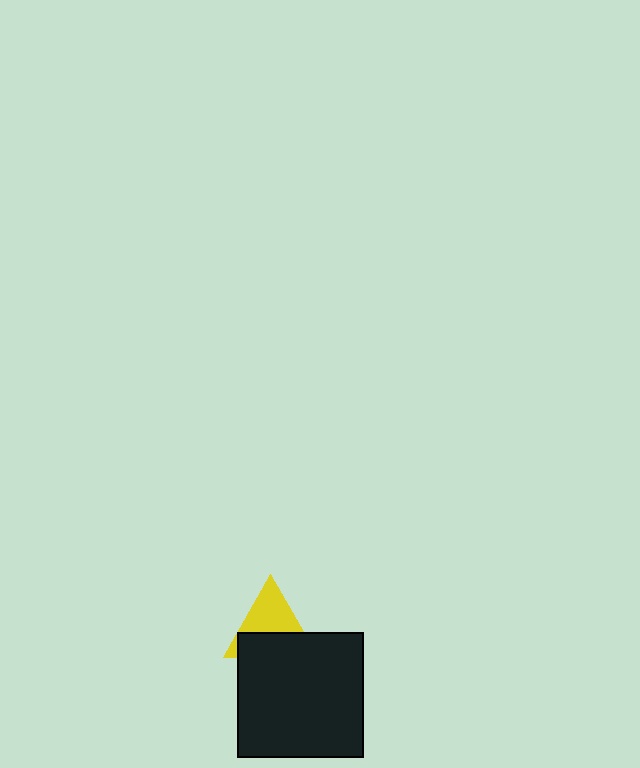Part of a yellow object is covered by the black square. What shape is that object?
It is a triangle.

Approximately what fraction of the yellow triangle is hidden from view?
Roughly 48% of the yellow triangle is hidden behind the black square.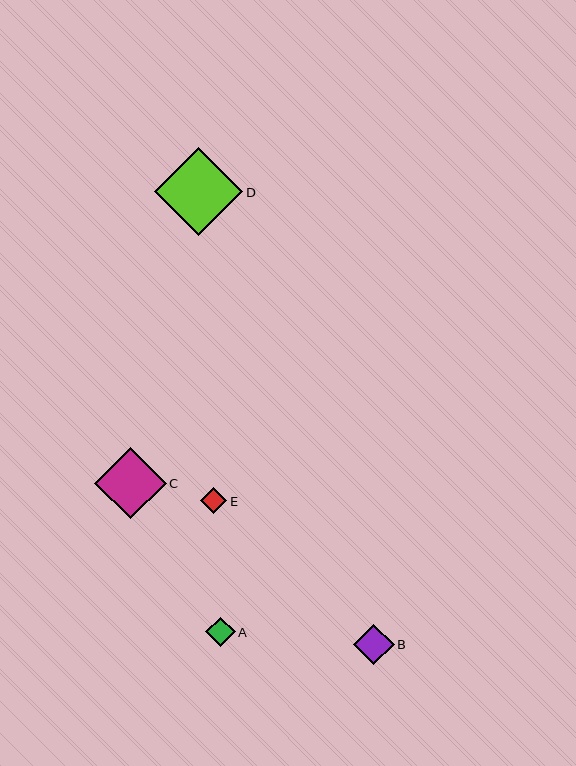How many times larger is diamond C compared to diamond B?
Diamond C is approximately 1.8 times the size of diamond B.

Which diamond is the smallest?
Diamond E is the smallest with a size of approximately 27 pixels.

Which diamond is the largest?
Diamond D is the largest with a size of approximately 88 pixels.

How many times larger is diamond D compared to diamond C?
Diamond D is approximately 1.2 times the size of diamond C.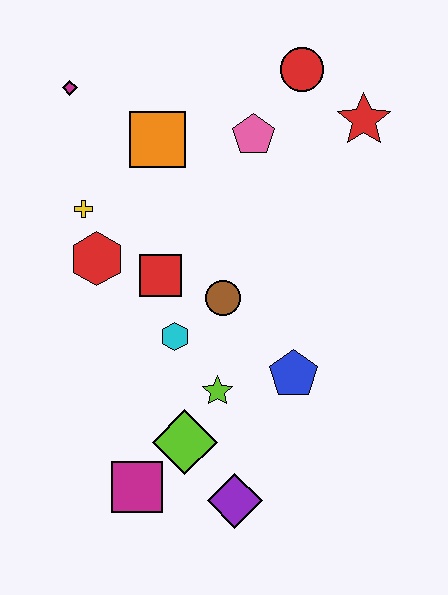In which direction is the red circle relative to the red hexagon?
The red circle is to the right of the red hexagon.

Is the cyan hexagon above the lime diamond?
Yes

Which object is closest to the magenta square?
The lime diamond is closest to the magenta square.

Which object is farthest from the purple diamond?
The magenta diamond is farthest from the purple diamond.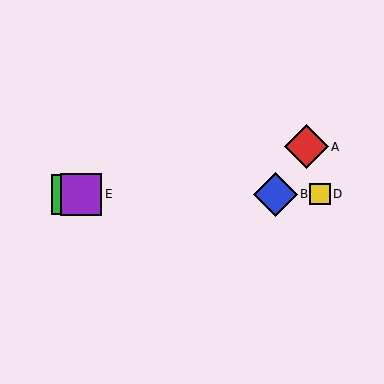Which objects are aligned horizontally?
Objects B, C, D, E are aligned horizontally.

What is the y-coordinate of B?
Object B is at y≈194.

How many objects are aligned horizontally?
4 objects (B, C, D, E) are aligned horizontally.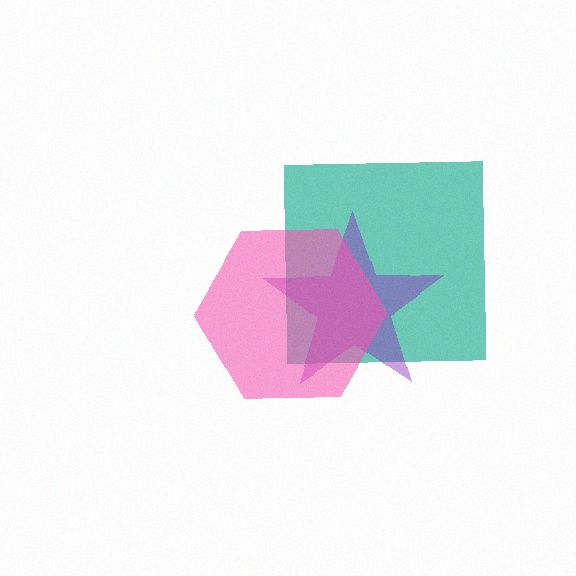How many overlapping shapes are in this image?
There are 3 overlapping shapes in the image.